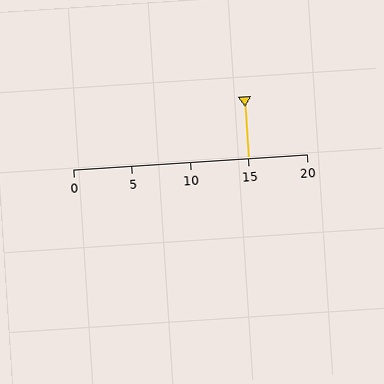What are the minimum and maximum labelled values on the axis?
The axis runs from 0 to 20.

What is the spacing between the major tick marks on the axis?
The major ticks are spaced 5 apart.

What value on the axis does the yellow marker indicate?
The marker indicates approximately 15.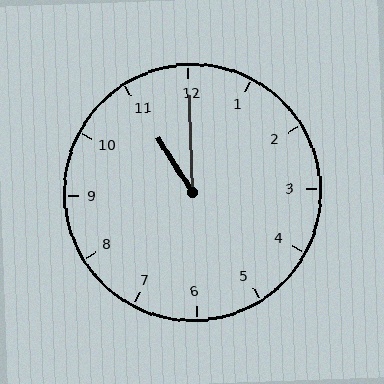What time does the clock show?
11:00.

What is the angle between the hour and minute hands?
Approximately 30 degrees.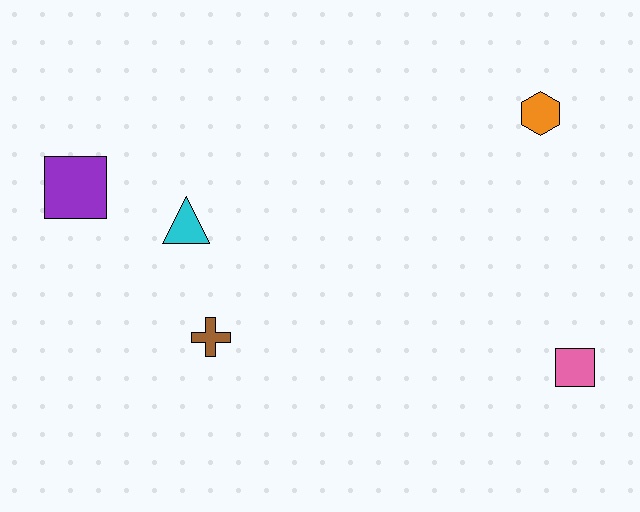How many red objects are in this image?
There are no red objects.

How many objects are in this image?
There are 5 objects.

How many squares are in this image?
There are 2 squares.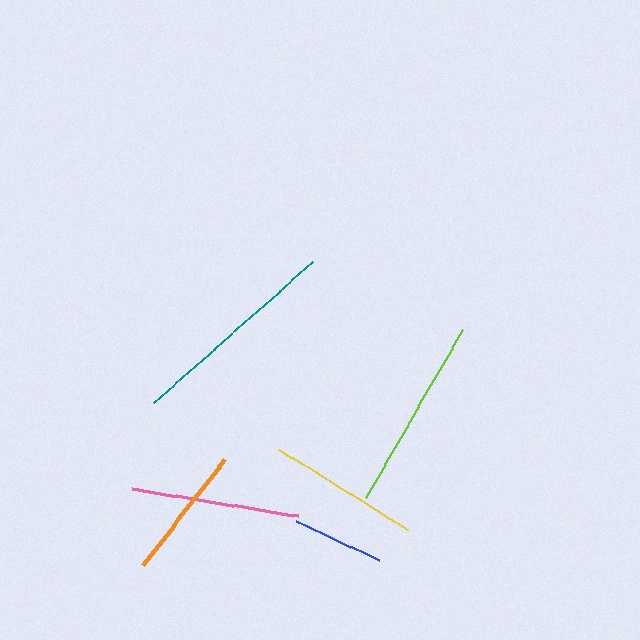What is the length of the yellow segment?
The yellow segment is approximately 152 pixels long.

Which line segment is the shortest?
The blue line is the shortest at approximately 92 pixels.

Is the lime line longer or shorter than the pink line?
The lime line is longer than the pink line.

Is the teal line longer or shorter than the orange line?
The teal line is longer than the orange line.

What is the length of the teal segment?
The teal segment is approximately 213 pixels long.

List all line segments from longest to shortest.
From longest to shortest: teal, lime, pink, yellow, orange, blue.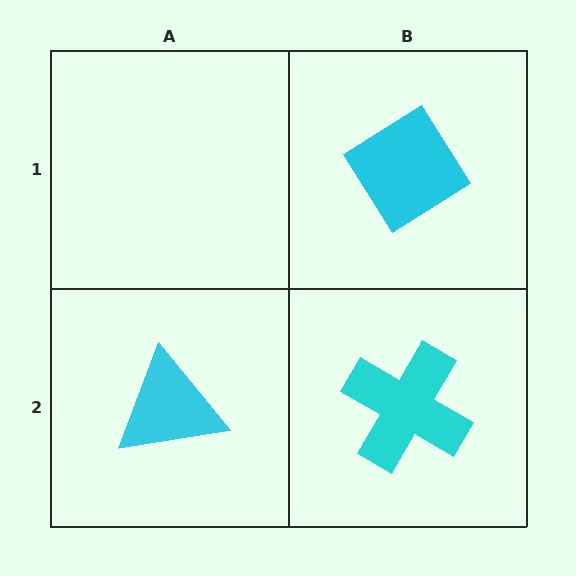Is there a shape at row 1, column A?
No, that cell is empty.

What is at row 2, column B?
A cyan cross.